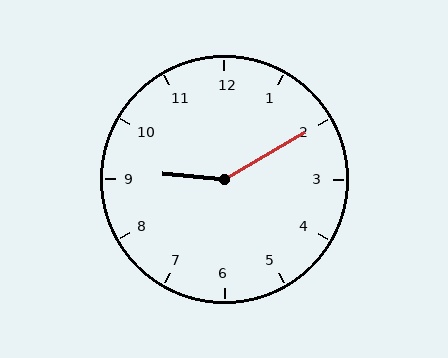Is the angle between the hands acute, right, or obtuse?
It is obtuse.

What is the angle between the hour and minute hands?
Approximately 145 degrees.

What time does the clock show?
9:10.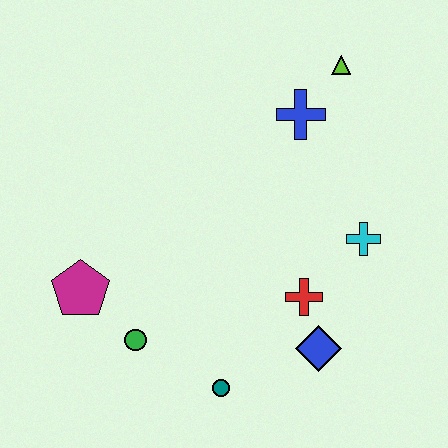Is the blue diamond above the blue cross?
No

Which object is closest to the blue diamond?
The red cross is closest to the blue diamond.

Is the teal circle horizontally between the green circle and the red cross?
Yes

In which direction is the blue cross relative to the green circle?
The blue cross is above the green circle.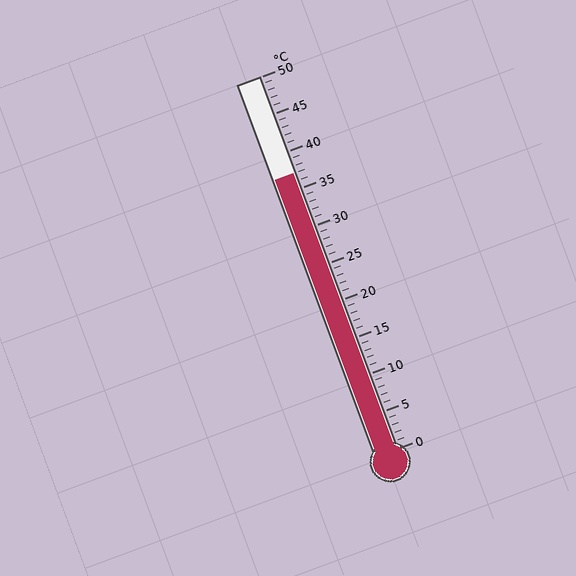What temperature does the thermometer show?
The thermometer shows approximately 37°C.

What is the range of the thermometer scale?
The thermometer scale ranges from 0°C to 50°C.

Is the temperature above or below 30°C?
The temperature is above 30°C.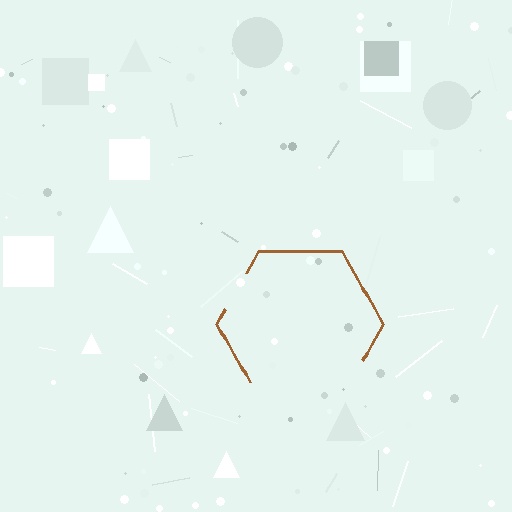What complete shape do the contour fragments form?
The contour fragments form a hexagon.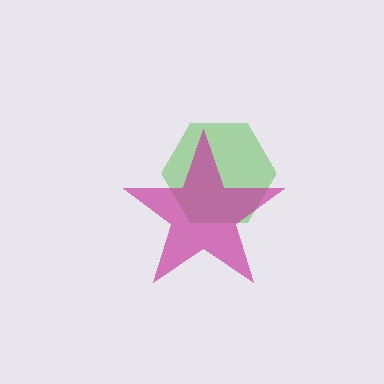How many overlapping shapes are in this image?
There are 2 overlapping shapes in the image.